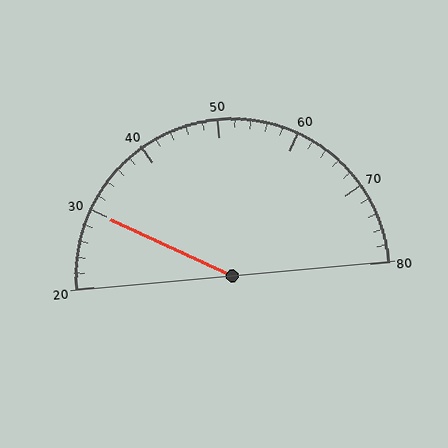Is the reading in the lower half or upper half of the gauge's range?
The reading is in the lower half of the range (20 to 80).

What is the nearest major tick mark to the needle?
The nearest major tick mark is 30.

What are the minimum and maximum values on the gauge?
The gauge ranges from 20 to 80.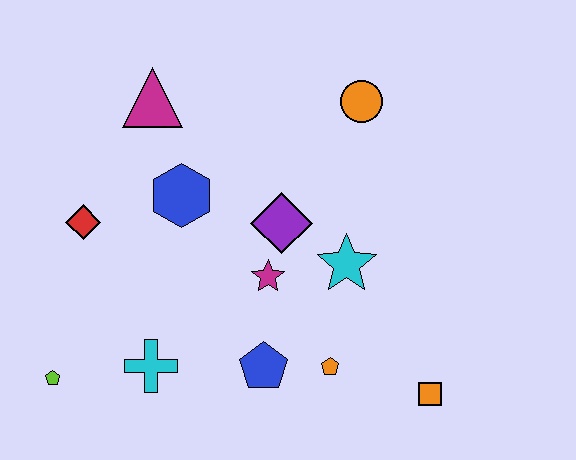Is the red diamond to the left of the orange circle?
Yes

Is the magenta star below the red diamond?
Yes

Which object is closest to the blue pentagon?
The orange pentagon is closest to the blue pentagon.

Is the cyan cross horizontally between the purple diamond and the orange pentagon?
No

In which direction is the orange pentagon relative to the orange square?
The orange pentagon is to the left of the orange square.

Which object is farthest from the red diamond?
The orange square is farthest from the red diamond.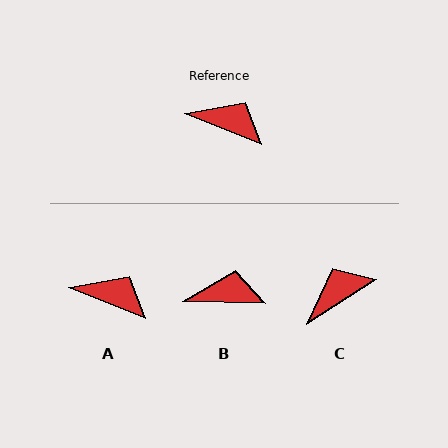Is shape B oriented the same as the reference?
No, it is off by about 20 degrees.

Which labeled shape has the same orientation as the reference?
A.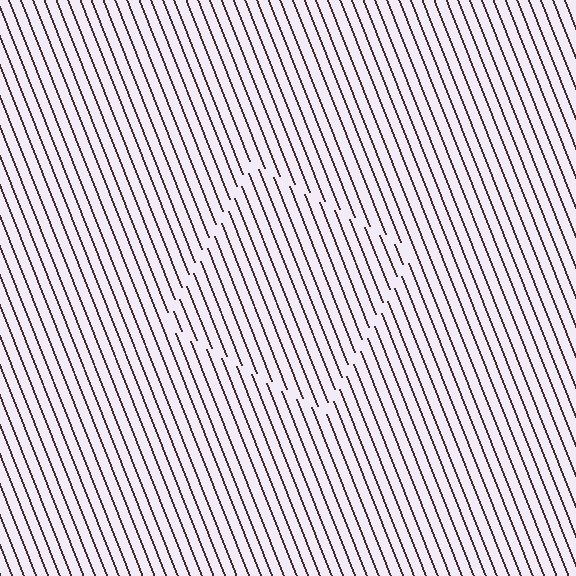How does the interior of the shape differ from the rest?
The interior of the shape contains the same grating, shifted by half a period — the contour is defined by the phase discontinuity where line-ends from the inner and outer gratings abut.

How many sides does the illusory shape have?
4 sides — the line-ends trace a square.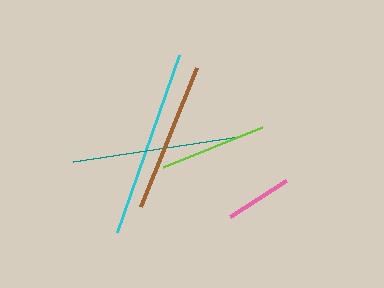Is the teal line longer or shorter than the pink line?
The teal line is longer than the pink line.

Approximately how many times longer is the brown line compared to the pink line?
The brown line is approximately 2.3 times the length of the pink line.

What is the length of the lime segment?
The lime segment is approximately 107 pixels long.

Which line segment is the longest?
The cyan line is the longest at approximately 187 pixels.